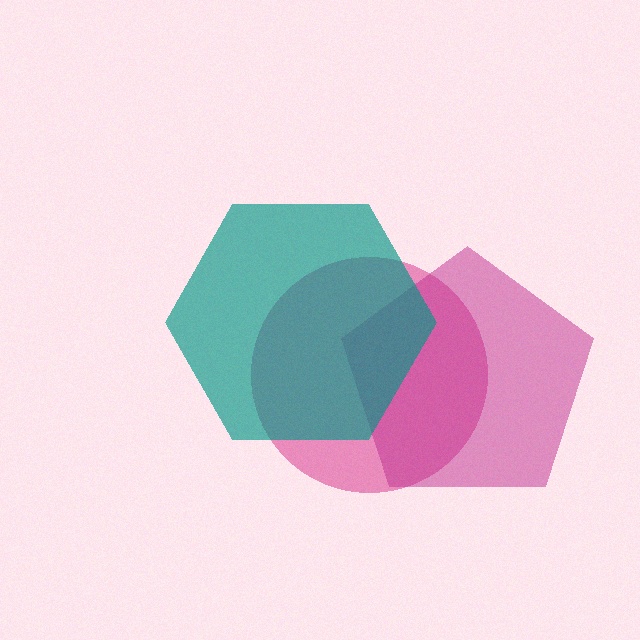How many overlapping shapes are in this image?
There are 3 overlapping shapes in the image.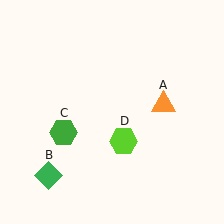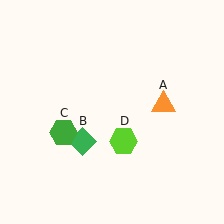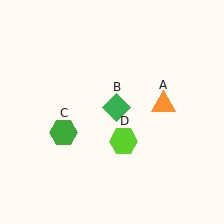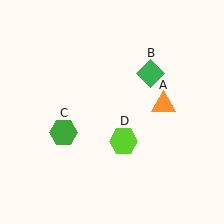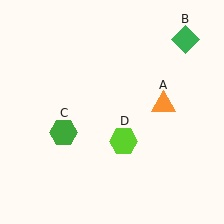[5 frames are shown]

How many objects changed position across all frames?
1 object changed position: green diamond (object B).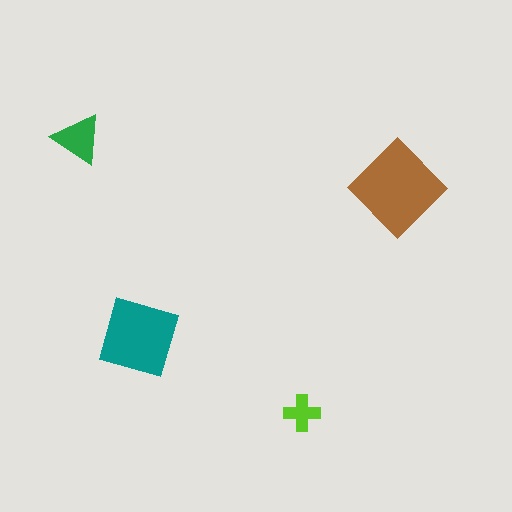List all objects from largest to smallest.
The brown diamond, the teal diamond, the green triangle, the lime cross.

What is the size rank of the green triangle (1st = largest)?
3rd.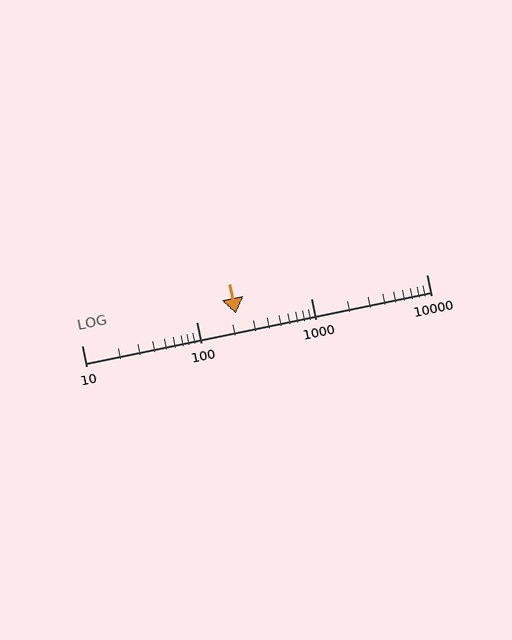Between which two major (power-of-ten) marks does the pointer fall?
The pointer is between 100 and 1000.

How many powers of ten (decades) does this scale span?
The scale spans 3 decades, from 10 to 10000.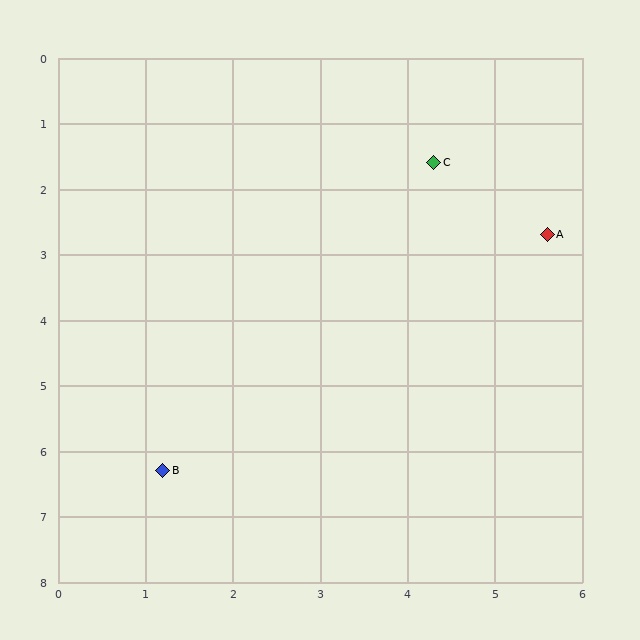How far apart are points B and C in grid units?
Points B and C are about 5.6 grid units apart.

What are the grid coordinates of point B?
Point B is at approximately (1.2, 6.3).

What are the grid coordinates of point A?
Point A is at approximately (5.6, 2.7).